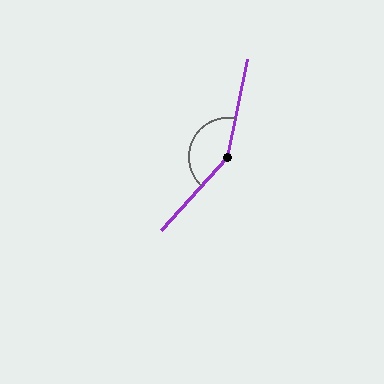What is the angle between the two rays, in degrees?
Approximately 149 degrees.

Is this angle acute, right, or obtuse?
It is obtuse.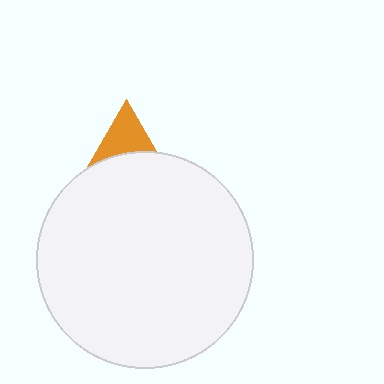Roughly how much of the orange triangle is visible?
A small part of it is visible (roughly 33%).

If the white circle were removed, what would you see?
You would see the complete orange triangle.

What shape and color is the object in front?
The object in front is a white circle.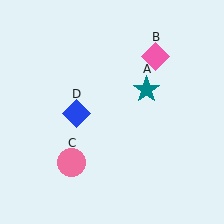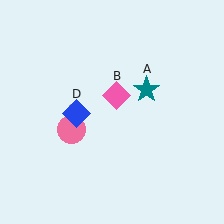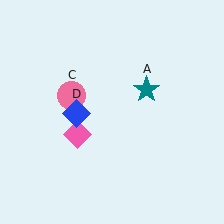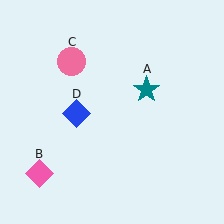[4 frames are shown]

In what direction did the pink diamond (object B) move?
The pink diamond (object B) moved down and to the left.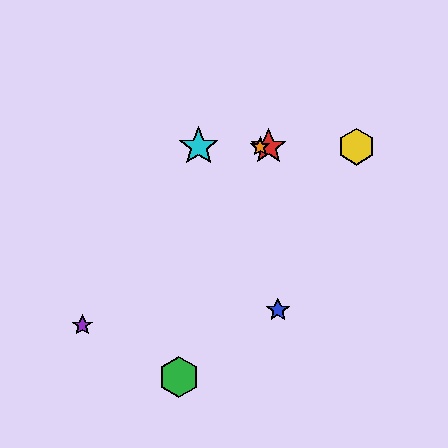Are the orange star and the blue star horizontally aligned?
No, the orange star is at y≈147 and the blue star is at y≈310.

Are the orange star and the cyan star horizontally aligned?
Yes, both are at y≈147.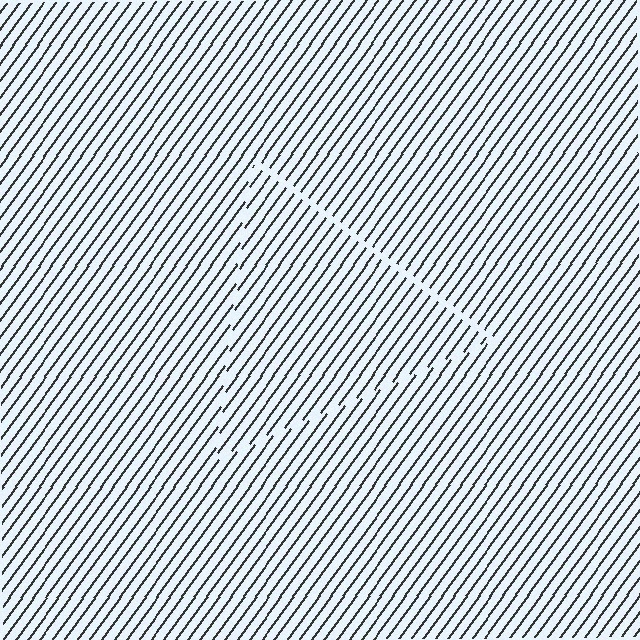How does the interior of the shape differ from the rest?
The interior of the shape contains the same grating, shifted by half a period — the contour is defined by the phase discontinuity where line-ends from the inner and outer gratings abut.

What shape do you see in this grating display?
An illusory triangle. The interior of the shape contains the same grating, shifted by half a period — the contour is defined by the phase discontinuity where line-ends from the inner and outer gratings abut.